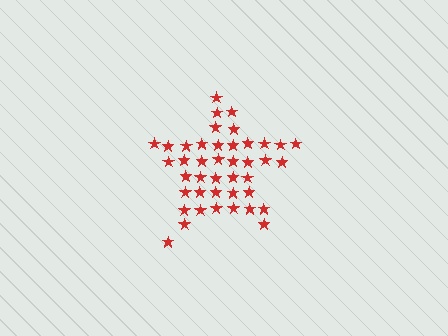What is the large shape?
The large shape is a star.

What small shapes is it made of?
It is made of small stars.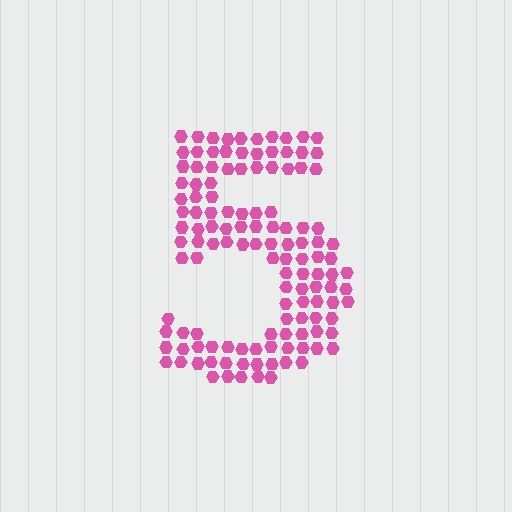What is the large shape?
The large shape is the digit 5.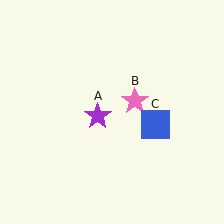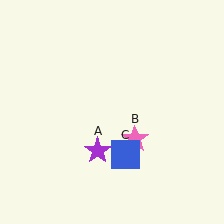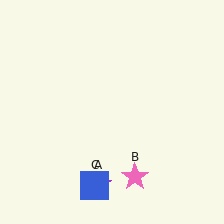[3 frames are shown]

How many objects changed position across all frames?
3 objects changed position: purple star (object A), pink star (object B), blue square (object C).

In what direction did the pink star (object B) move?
The pink star (object B) moved down.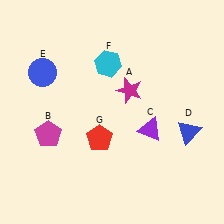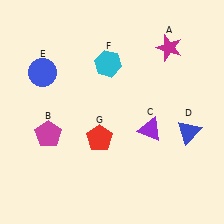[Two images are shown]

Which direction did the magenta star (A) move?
The magenta star (A) moved up.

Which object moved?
The magenta star (A) moved up.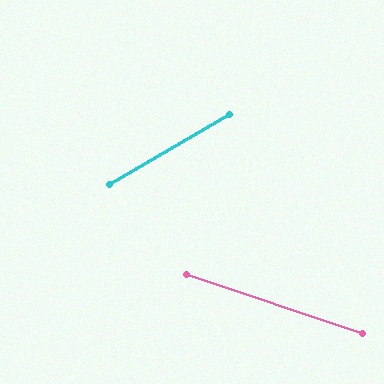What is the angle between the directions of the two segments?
Approximately 49 degrees.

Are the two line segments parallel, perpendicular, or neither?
Neither parallel nor perpendicular — they differ by about 49°.